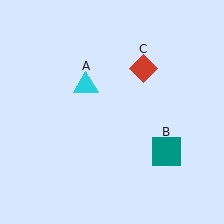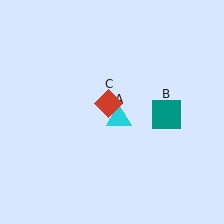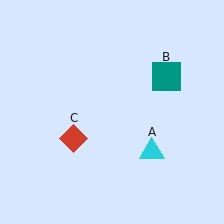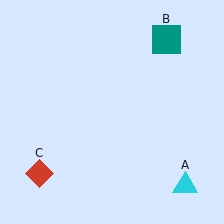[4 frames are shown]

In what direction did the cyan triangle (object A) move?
The cyan triangle (object A) moved down and to the right.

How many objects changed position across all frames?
3 objects changed position: cyan triangle (object A), teal square (object B), red diamond (object C).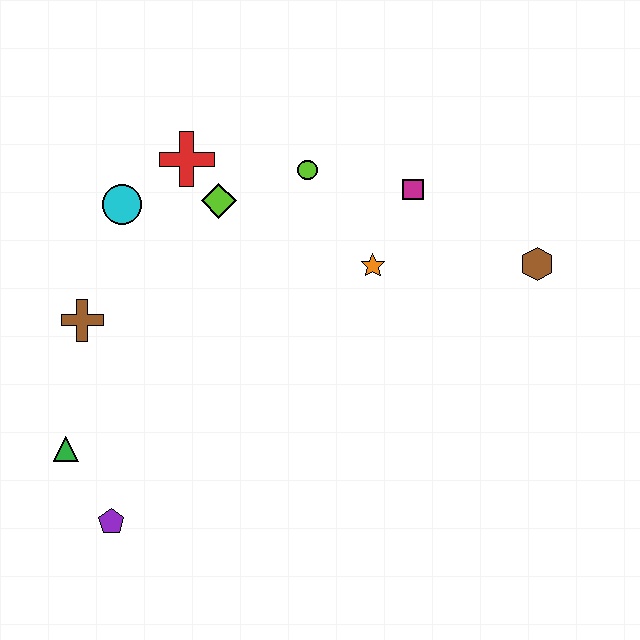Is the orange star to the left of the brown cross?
No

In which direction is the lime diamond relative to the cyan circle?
The lime diamond is to the right of the cyan circle.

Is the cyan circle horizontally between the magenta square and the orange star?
No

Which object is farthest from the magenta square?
The purple pentagon is farthest from the magenta square.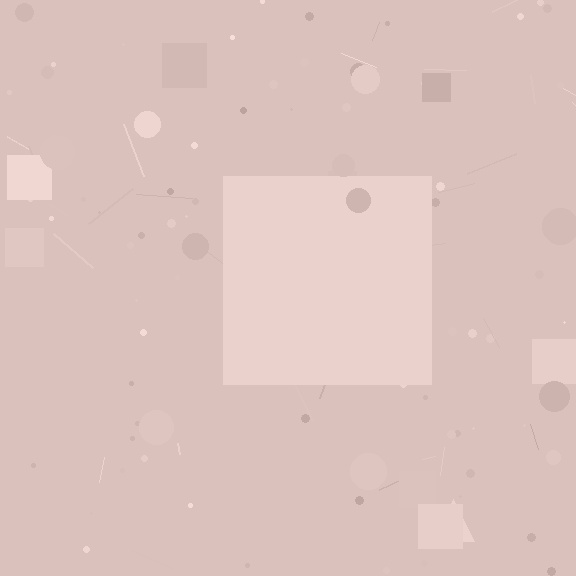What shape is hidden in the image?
A square is hidden in the image.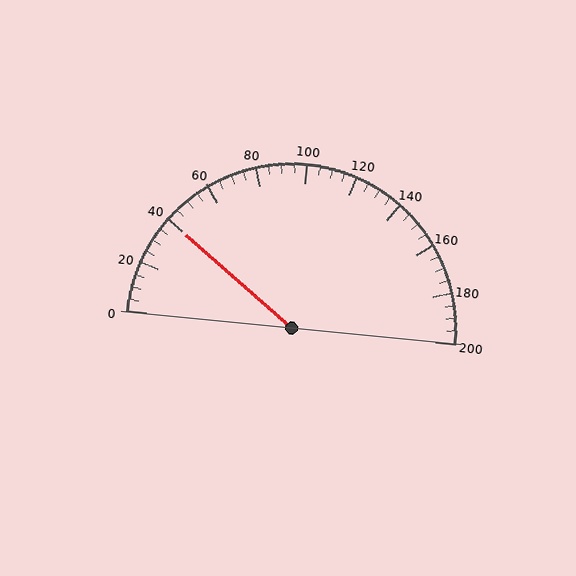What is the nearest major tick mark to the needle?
The nearest major tick mark is 40.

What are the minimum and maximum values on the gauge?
The gauge ranges from 0 to 200.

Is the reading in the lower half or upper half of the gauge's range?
The reading is in the lower half of the range (0 to 200).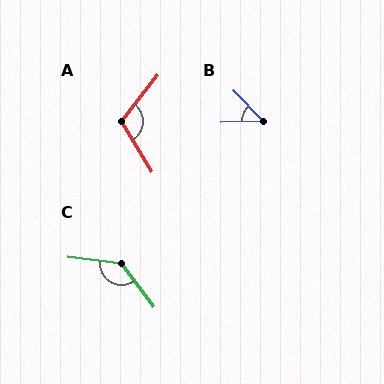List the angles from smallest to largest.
B (48°), A (111°), C (134°).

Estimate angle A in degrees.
Approximately 111 degrees.